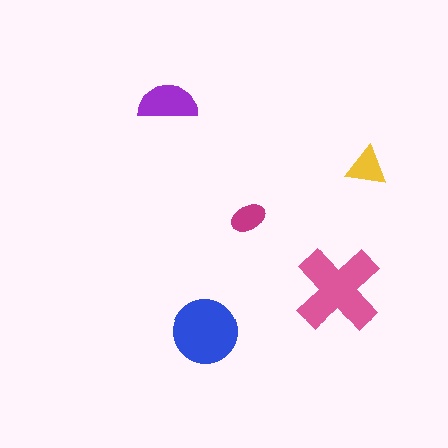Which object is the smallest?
The magenta ellipse.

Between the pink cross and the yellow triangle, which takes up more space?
The pink cross.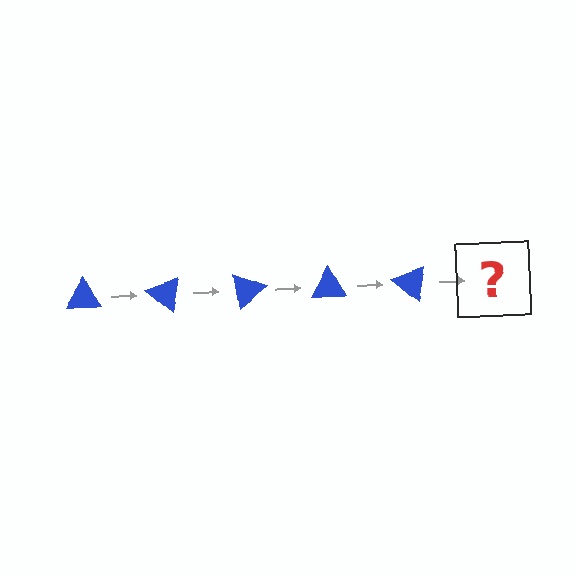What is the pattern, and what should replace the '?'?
The pattern is that the triangle rotates 40 degrees each step. The '?' should be a blue triangle rotated 200 degrees.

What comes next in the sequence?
The next element should be a blue triangle rotated 200 degrees.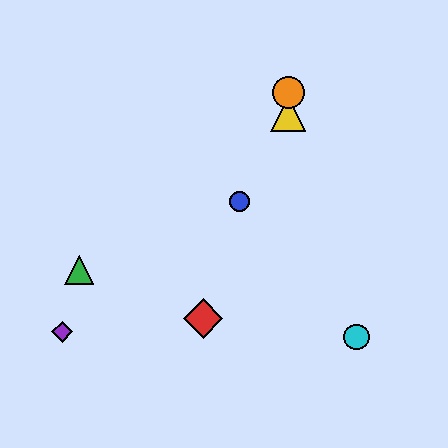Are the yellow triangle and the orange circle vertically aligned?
Yes, both are at x≈288.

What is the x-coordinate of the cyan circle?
The cyan circle is at x≈357.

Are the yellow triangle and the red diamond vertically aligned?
No, the yellow triangle is at x≈288 and the red diamond is at x≈203.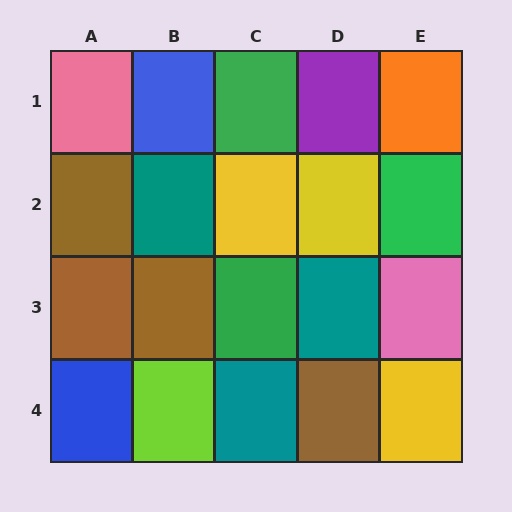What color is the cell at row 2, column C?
Yellow.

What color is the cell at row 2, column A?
Brown.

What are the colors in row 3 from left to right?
Brown, brown, green, teal, pink.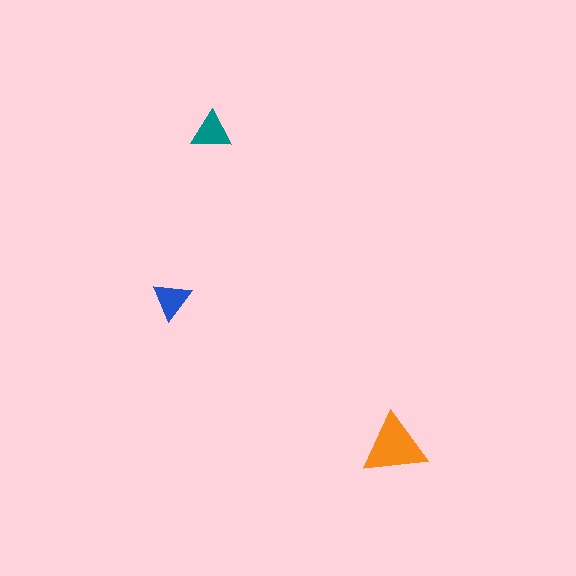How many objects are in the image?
There are 3 objects in the image.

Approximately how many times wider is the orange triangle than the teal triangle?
About 1.5 times wider.